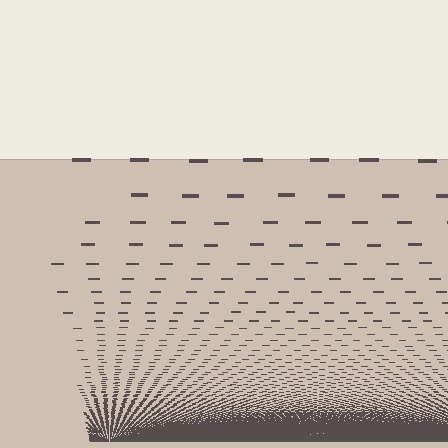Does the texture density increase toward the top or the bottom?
Density increases toward the bottom.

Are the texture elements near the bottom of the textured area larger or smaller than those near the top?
Smaller. The gradient is inverted — elements near the bottom are smaller and denser.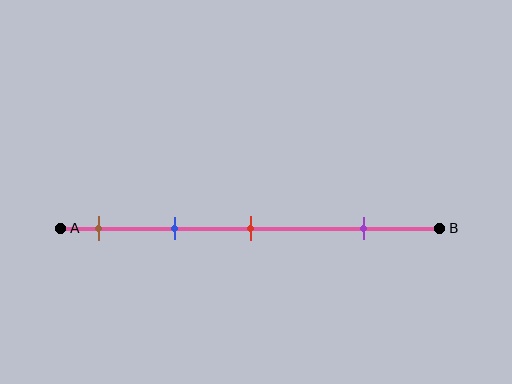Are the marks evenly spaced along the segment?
No, the marks are not evenly spaced.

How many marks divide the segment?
There are 4 marks dividing the segment.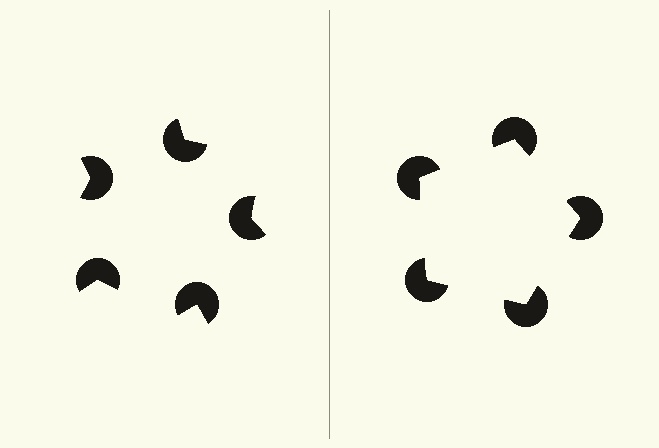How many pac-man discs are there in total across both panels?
10 — 5 on each side.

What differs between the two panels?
The pac-man discs are positioned identically on both sides; only the wedge orientations differ. On the right they align to a pentagon; on the left they are misaligned.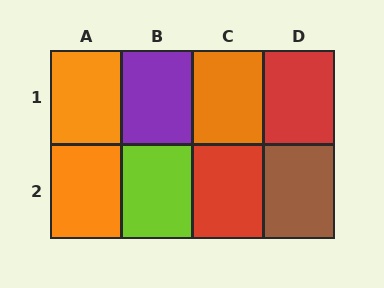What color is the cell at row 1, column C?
Orange.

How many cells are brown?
1 cell is brown.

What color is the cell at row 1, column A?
Orange.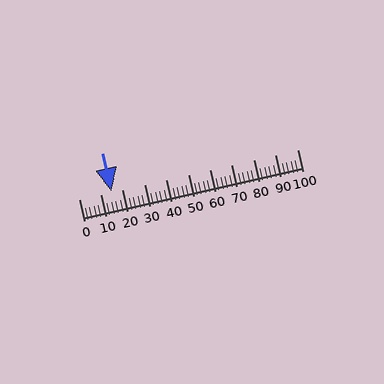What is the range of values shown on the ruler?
The ruler shows values from 0 to 100.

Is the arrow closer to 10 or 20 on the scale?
The arrow is closer to 20.